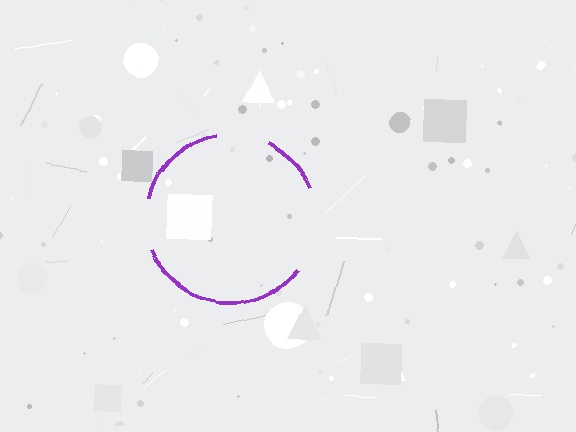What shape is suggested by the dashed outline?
The dashed outline suggests a circle.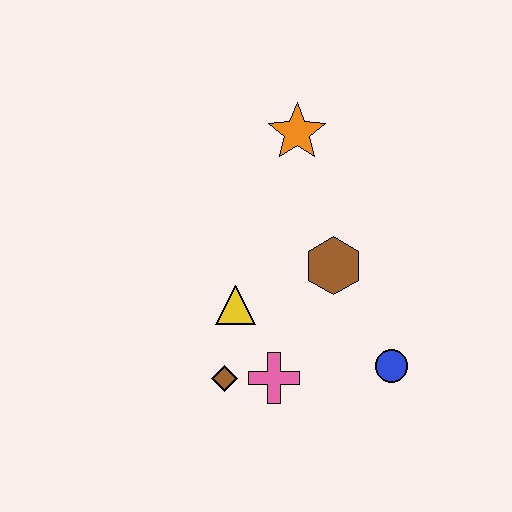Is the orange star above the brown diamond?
Yes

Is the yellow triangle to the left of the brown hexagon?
Yes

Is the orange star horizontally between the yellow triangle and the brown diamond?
No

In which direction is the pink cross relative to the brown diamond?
The pink cross is to the right of the brown diamond.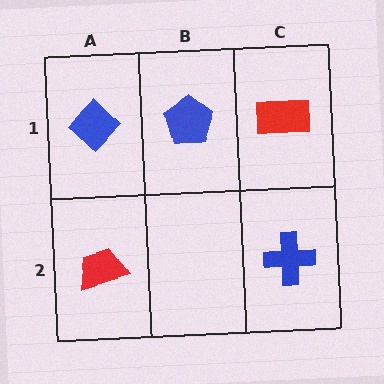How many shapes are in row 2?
2 shapes.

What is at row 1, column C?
A red rectangle.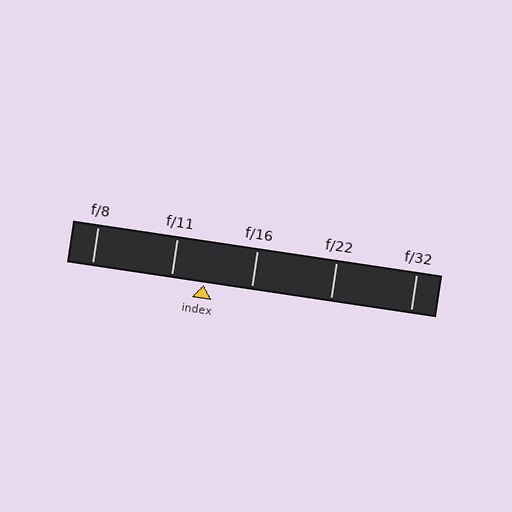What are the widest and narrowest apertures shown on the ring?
The widest aperture shown is f/8 and the narrowest is f/32.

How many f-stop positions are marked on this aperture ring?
There are 5 f-stop positions marked.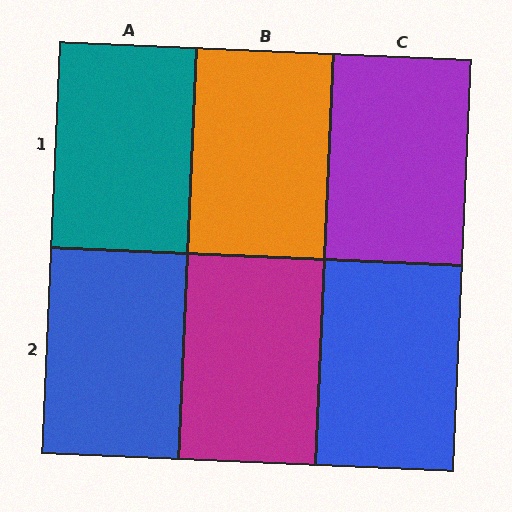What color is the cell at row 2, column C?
Blue.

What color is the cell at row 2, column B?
Magenta.